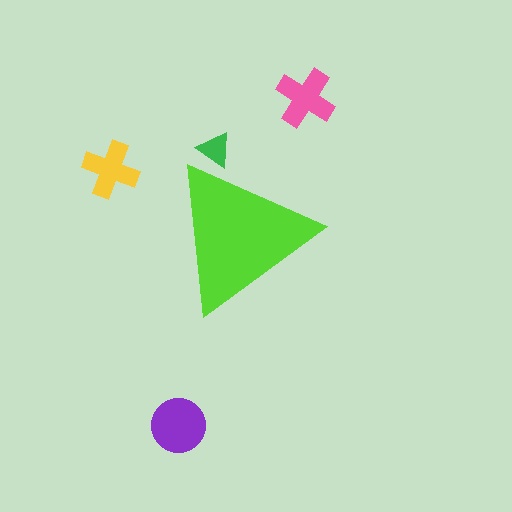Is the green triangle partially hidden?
Yes, the green triangle is partially hidden behind the lime triangle.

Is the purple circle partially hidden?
No, the purple circle is fully visible.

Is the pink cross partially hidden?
No, the pink cross is fully visible.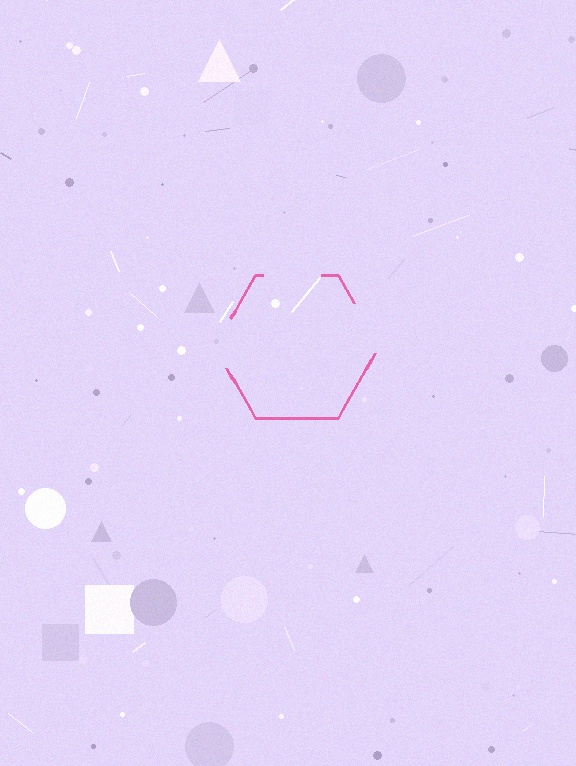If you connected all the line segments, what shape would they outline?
They would outline a hexagon.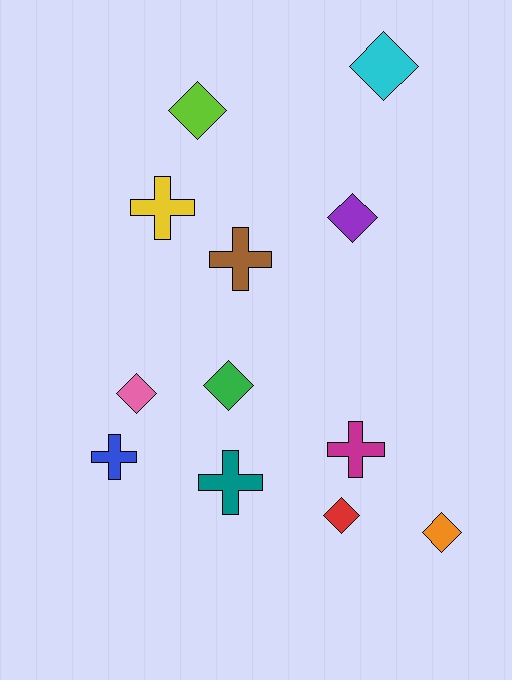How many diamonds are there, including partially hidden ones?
There are 7 diamonds.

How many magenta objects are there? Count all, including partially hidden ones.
There is 1 magenta object.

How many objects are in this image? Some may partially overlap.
There are 12 objects.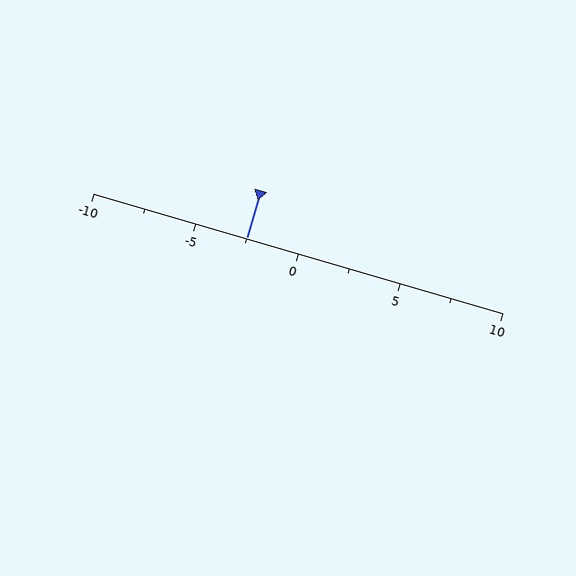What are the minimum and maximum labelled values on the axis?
The axis runs from -10 to 10.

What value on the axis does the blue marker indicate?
The marker indicates approximately -2.5.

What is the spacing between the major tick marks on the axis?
The major ticks are spaced 5 apart.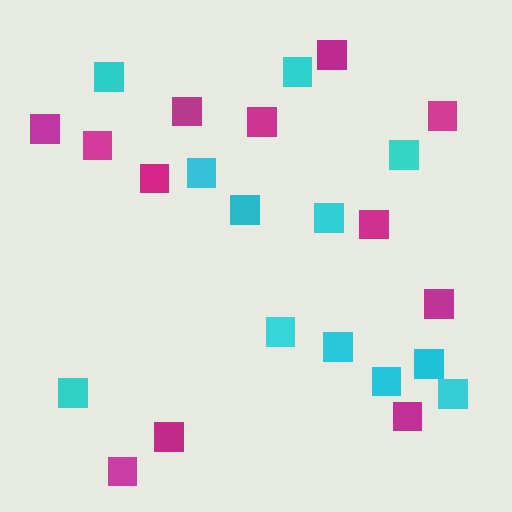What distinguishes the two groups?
There are 2 groups: one group of magenta squares (12) and one group of cyan squares (12).